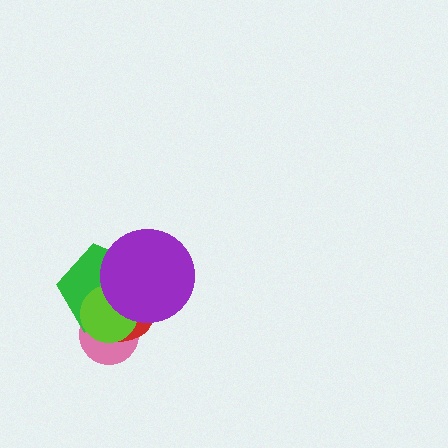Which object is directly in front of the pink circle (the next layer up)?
The green pentagon is directly in front of the pink circle.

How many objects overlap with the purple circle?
3 objects overlap with the purple circle.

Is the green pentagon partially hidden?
Yes, it is partially covered by another shape.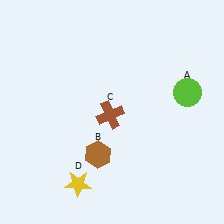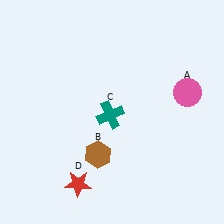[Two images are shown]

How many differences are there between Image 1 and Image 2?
There are 3 differences between the two images.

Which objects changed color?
A changed from lime to pink. C changed from brown to teal. D changed from yellow to red.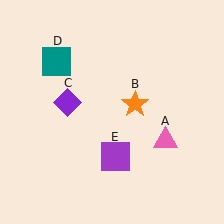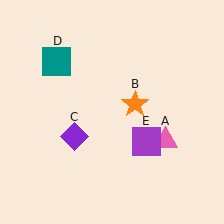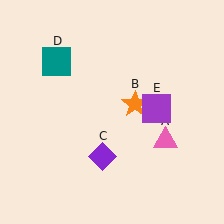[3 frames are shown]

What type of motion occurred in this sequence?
The purple diamond (object C), purple square (object E) rotated counterclockwise around the center of the scene.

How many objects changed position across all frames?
2 objects changed position: purple diamond (object C), purple square (object E).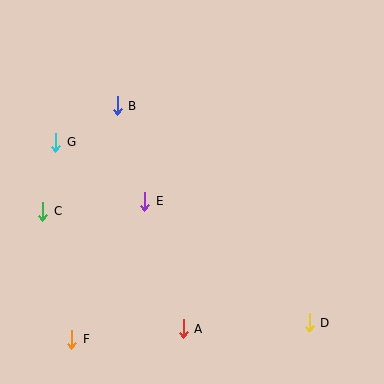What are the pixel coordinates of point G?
Point G is at (56, 142).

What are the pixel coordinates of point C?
Point C is at (43, 211).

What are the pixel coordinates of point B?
Point B is at (117, 106).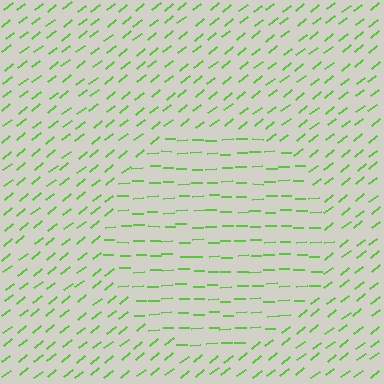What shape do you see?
I see a circle.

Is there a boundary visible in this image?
Yes, there is a texture boundary formed by a change in line orientation.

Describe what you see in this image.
The image is filled with small lime line segments. A circle region in the image has lines oriented differently from the surrounding lines, creating a visible texture boundary.